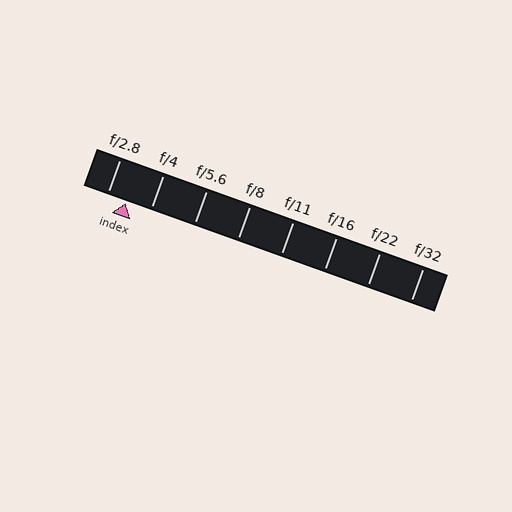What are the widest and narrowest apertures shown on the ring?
The widest aperture shown is f/2.8 and the narrowest is f/32.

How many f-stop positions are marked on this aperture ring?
There are 8 f-stop positions marked.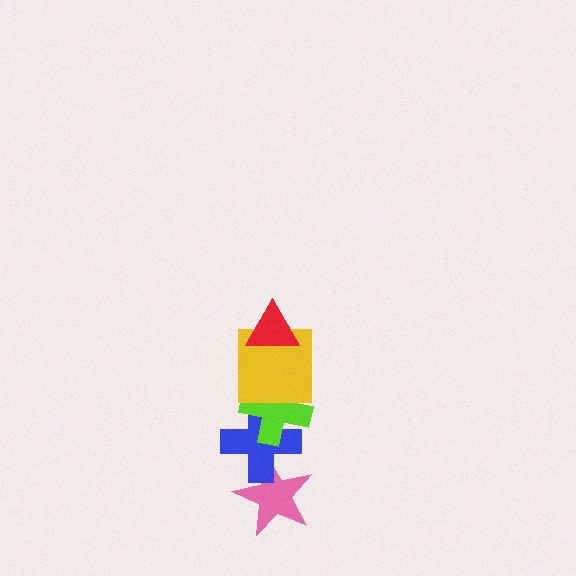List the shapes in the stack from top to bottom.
From top to bottom: the red triangle, the yellow square, the lime cross, the blue cross, the pink star.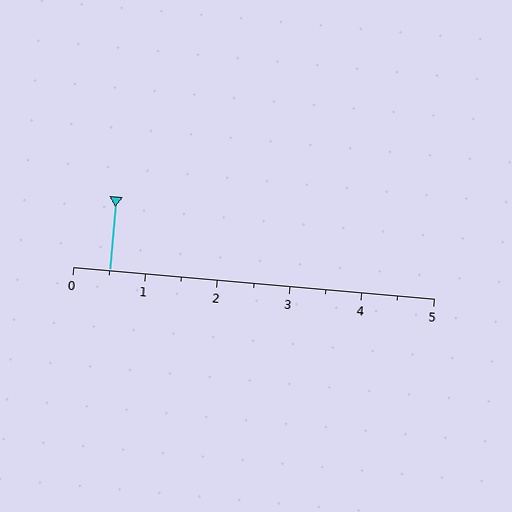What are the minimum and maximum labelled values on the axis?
The axis runs from 0 to 5.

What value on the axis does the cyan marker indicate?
The marker indicates approximately 0.5.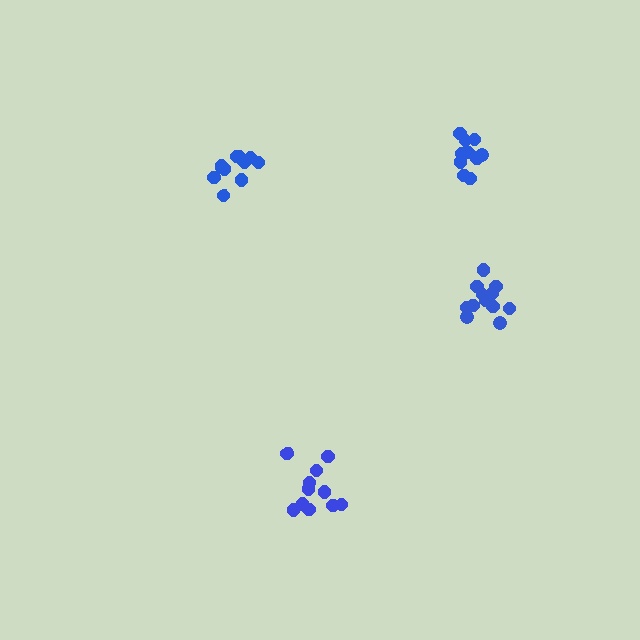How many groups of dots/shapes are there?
There are 4 groups.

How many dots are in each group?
Group 1: 13 dots, Group 2: 11 dots, Group 3: 11 dots, Group 4: 11 dots (46 total).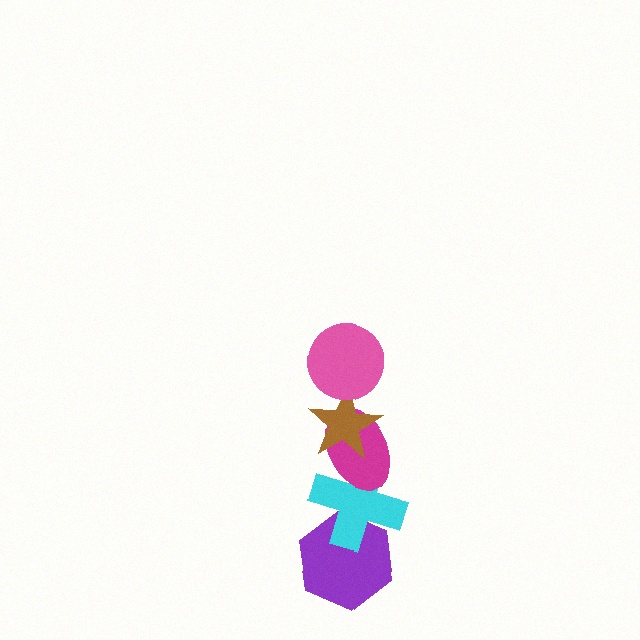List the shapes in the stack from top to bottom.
From top to bottom: the pink circle, the brown star, the magenta ellipse, the cyan cross, the purple hexagon.